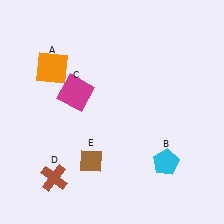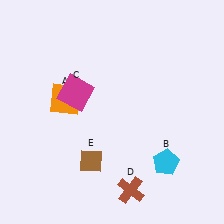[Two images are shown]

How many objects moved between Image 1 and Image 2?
2 objects moved between the two images.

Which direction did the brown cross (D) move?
The brown cross (D) moved right.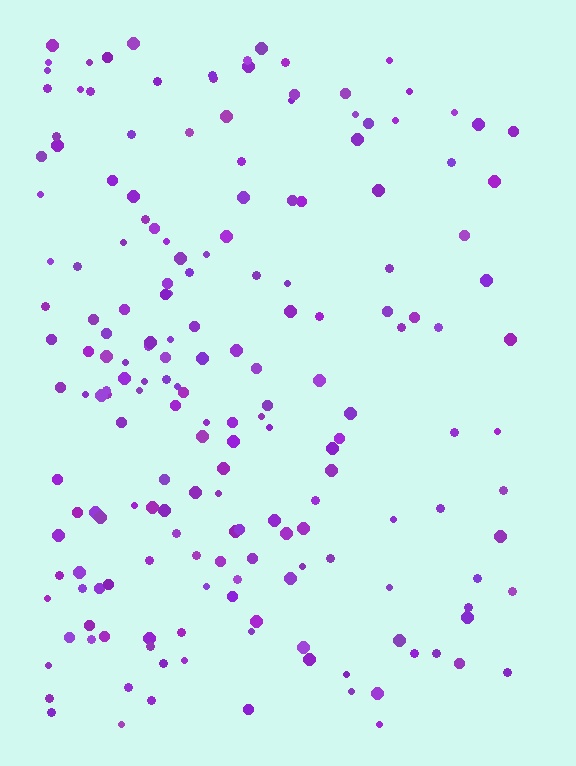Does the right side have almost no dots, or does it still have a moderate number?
Still a moderate number, just noticeably fewer than the left.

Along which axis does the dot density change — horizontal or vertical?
Horizontal.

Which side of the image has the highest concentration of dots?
The left.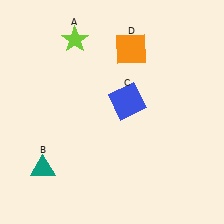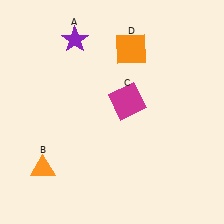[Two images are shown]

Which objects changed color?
A changed from lime to purple. B changed from teal to orange. C changed from blue to magenta.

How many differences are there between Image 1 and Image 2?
There are 3 differences between the two images.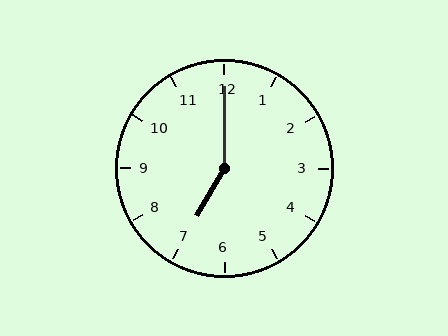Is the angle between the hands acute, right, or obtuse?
It is obtuse.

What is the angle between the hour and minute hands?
Approximately 150 degrees.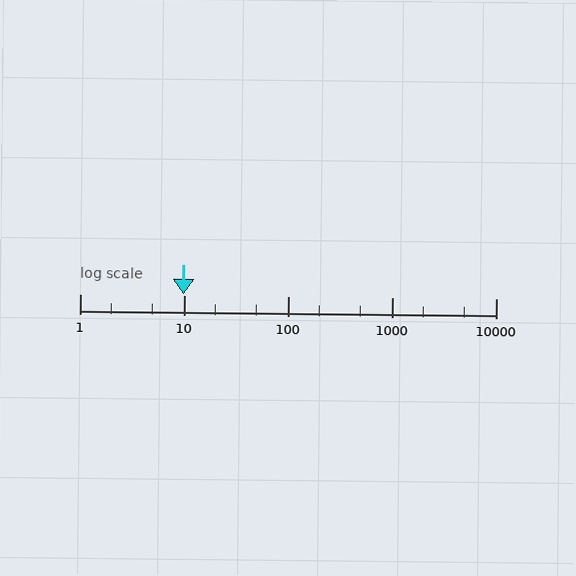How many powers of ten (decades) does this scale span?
The scale spans 4 decades, from 1 to 10000.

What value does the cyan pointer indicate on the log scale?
The pointer indicates approximately 9.9.